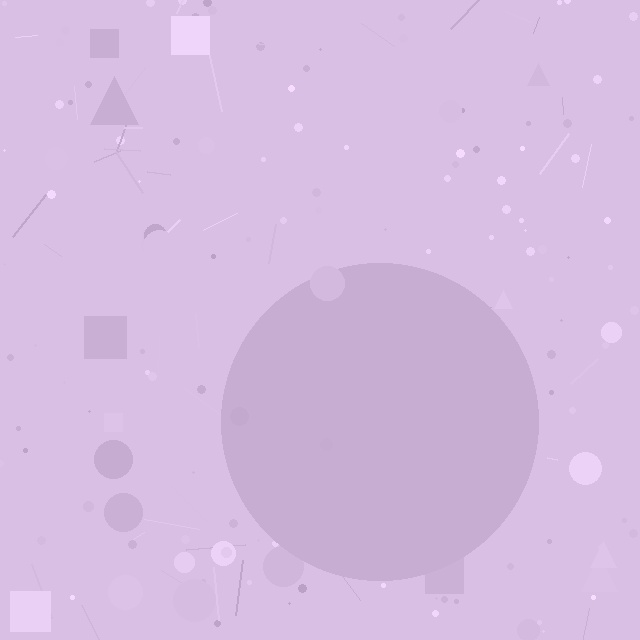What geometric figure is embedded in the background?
A circle is embedded in the background.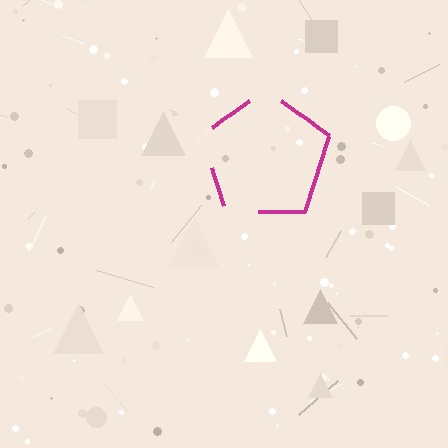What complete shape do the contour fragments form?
The contour fragments form a pentagon.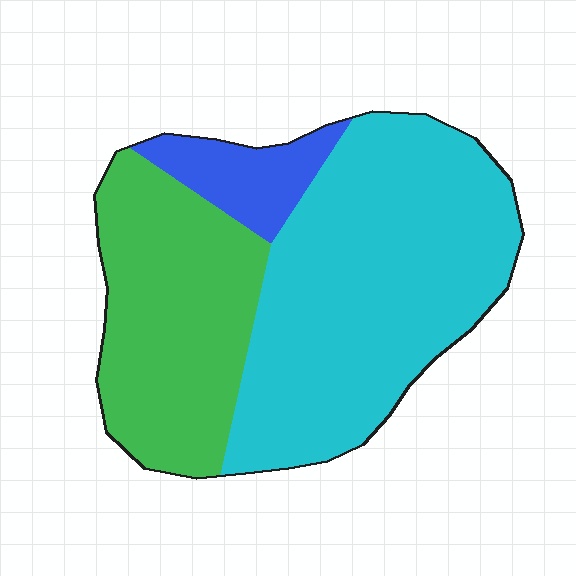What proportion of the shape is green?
Green covers about 35% of the shape.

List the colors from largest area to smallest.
From largest to smallest: cyan, green, blue.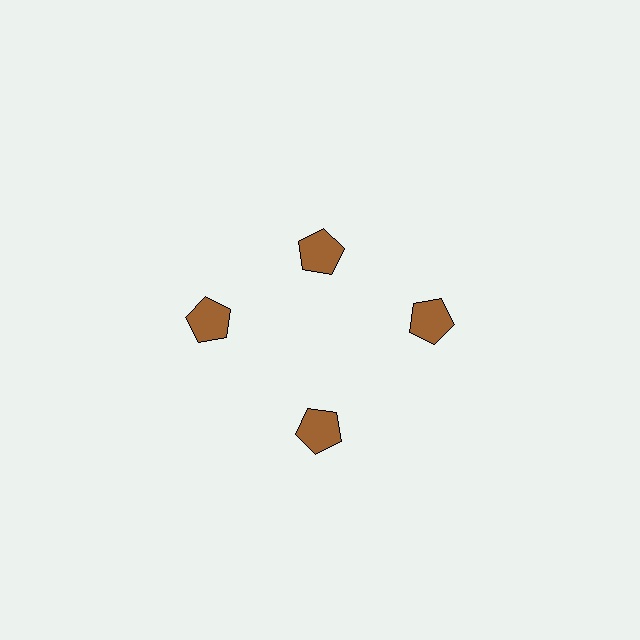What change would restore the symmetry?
The symmetry would be restored by moving it outward, back onto the ring so that all 4 pentagons sit at equal angles and equal distance from the center.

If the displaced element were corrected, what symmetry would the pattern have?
It would have 4-fold rotational symmetry — the pattern would map onto itself every 90 degrees.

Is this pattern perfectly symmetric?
No. The 4 brown pentagons are arranged in a ring, but one element near the 12 o'clock position is pulled inward toward the center, breaking the 4-fold rotational symmetry.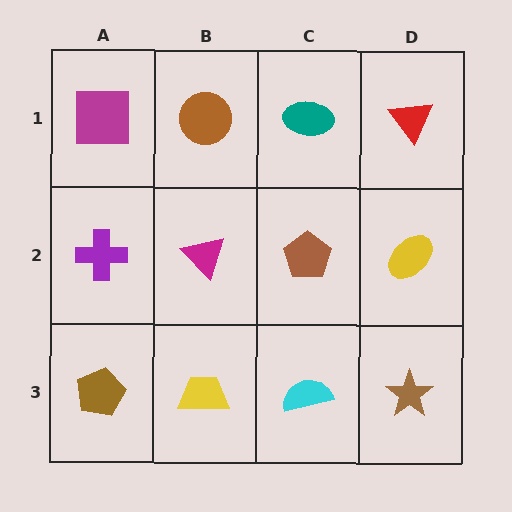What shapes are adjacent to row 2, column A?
A magenta square (row 1, column A), a brown pentagon (row 3, column A), a magenta triangle (row 2, column B).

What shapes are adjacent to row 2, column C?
A teal ellipse (row 1, column C), a cyan semicircle (row 3, column C), a magenta triangle (row 2, column B), a yellow ellipse (row 2, column D).